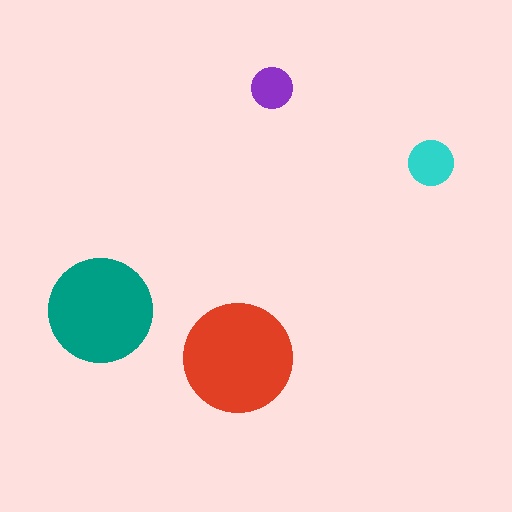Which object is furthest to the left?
The teal circle is leftmost.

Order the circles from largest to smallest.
the red one, the teal one, the cyan one, the purple one.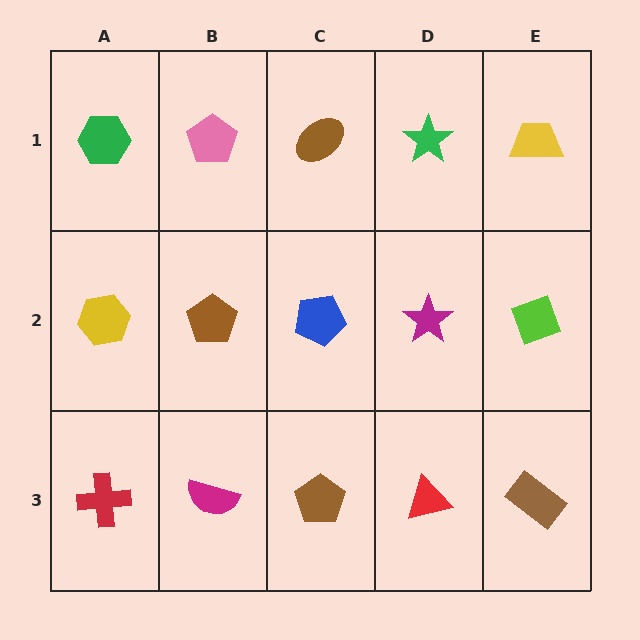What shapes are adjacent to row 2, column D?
A green star (row 1, column D), a red triangle (row 3, column D), a blue pentagon (row 2, column C), a lime diamond (row 2, column E).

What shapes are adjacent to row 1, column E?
A lime diamond (row 2, column E), a green star (row 1, column D).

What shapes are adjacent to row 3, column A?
A yellow hexagon (row 2, column A), a magenta semicircle (row 3, column B).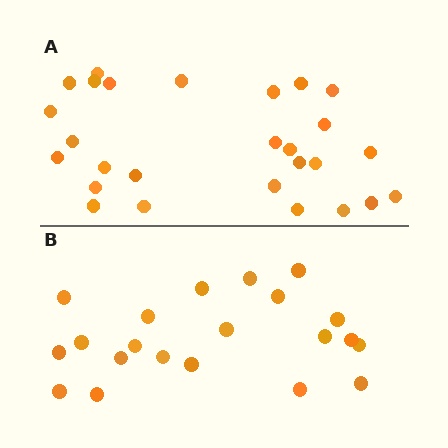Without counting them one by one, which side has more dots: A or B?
Region A (the top region) has more dots.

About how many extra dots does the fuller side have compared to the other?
Region A has about 6 more dots than region B.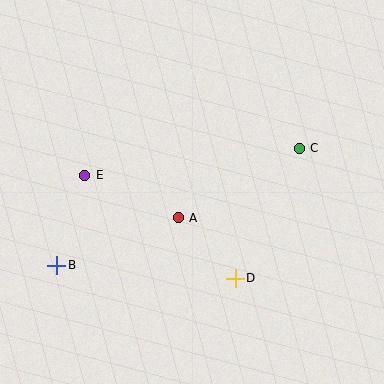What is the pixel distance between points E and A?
The distance between E and A is 102 pixels.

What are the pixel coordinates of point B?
Point B is at (57, 265).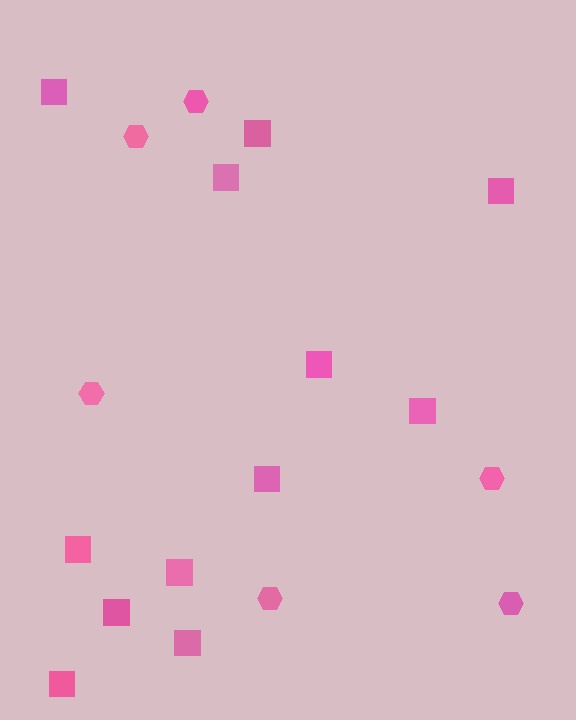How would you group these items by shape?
There are 2 groups: one group of hexagons (6) and one group of squares (12).